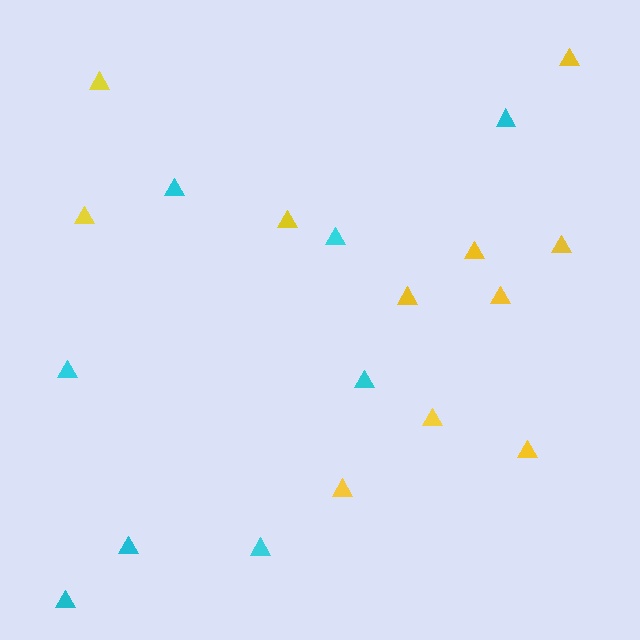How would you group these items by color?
There are 2 groups: one group of cyan triangles (8) and one group of yellow triangles (11).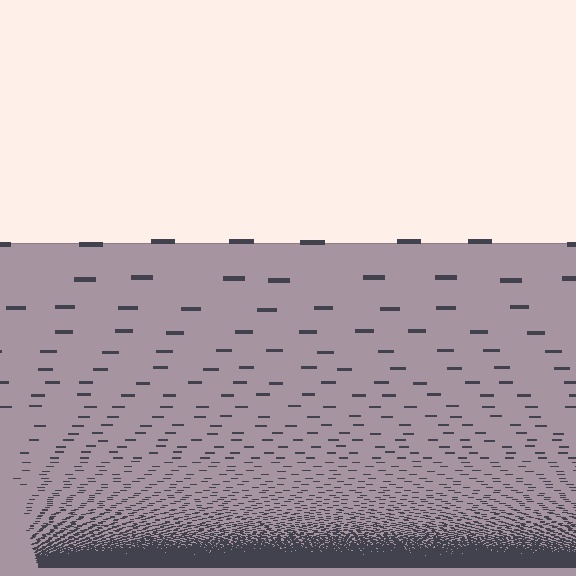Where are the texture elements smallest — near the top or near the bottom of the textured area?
Near the bottom.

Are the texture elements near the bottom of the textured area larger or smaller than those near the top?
Smaller. The gradient is inverted — elements near the bottom are smaller and denser.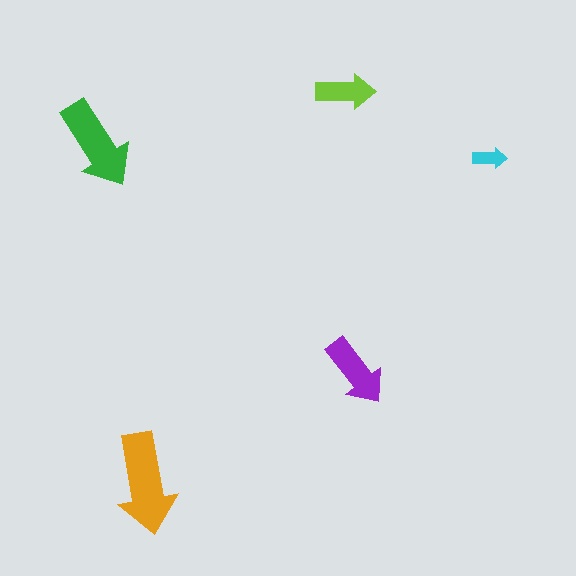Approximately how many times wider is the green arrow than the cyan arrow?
About 2.5 times wider.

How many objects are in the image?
There are 5 objects in the image.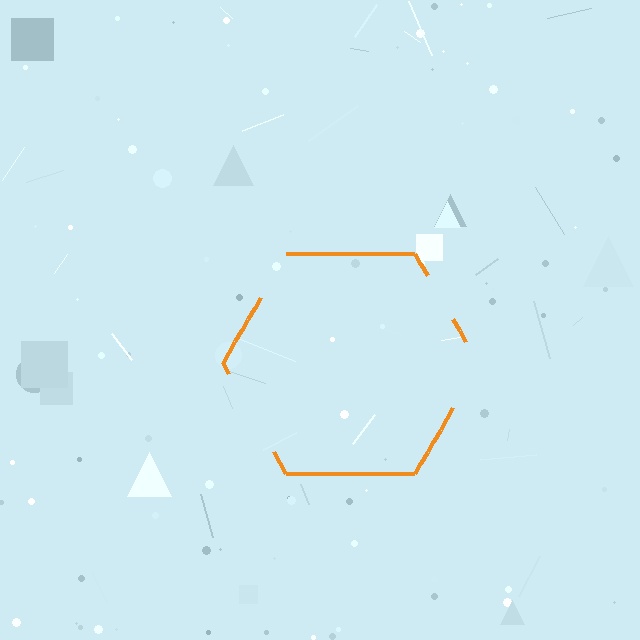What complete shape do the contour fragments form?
The contour fragments form a hexagon.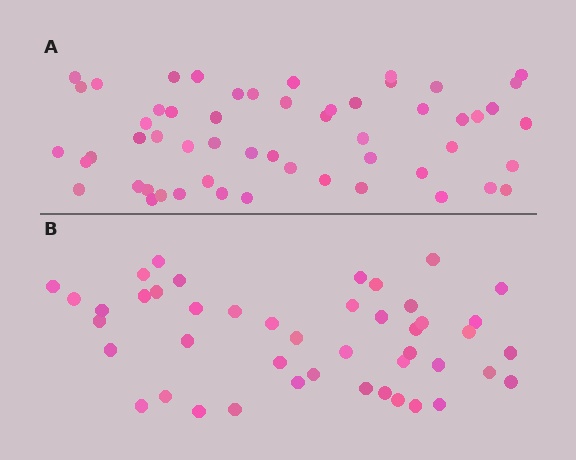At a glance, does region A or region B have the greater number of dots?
Region A (the top region) has more dots.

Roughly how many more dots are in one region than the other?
Region A has roughly 10 or so more dots than region B.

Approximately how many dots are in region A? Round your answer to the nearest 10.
About 60 dots. (The exact count is 55, which rounds to 60.)